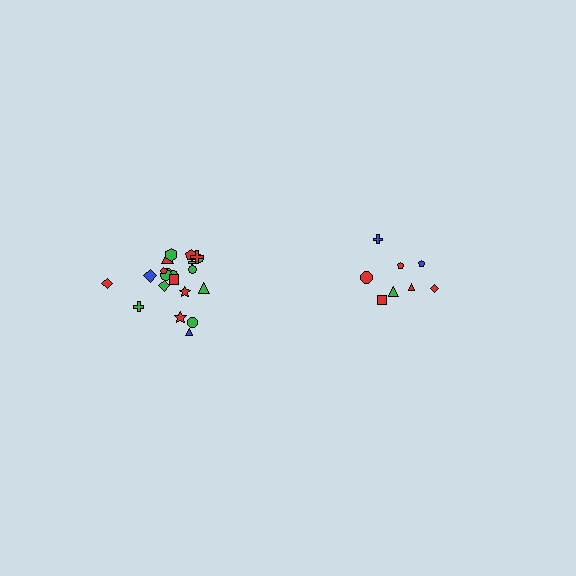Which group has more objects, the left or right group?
The left group.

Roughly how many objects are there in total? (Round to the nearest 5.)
Roughly 30 objects in total.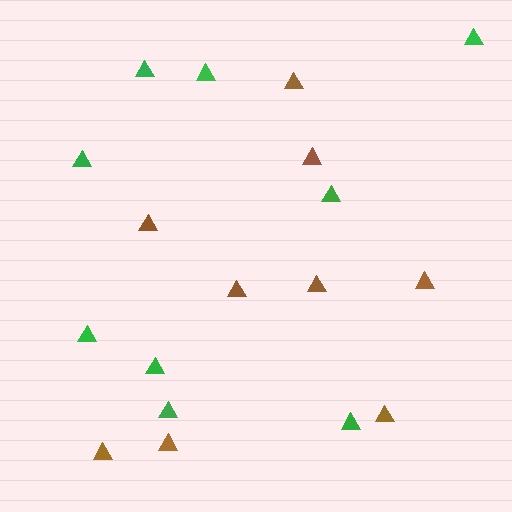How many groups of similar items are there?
There are 2 groups: one group of brown triangles (9) and one group of green triangles (9).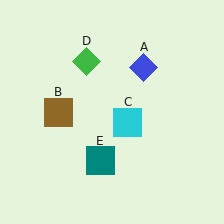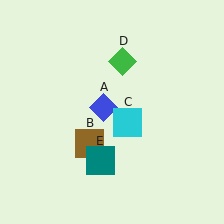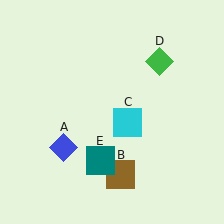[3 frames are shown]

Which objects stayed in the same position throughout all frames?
Cyan square (object C) and teal square (object E) remained stationary.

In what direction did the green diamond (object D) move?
The green diamond (object D) moved right.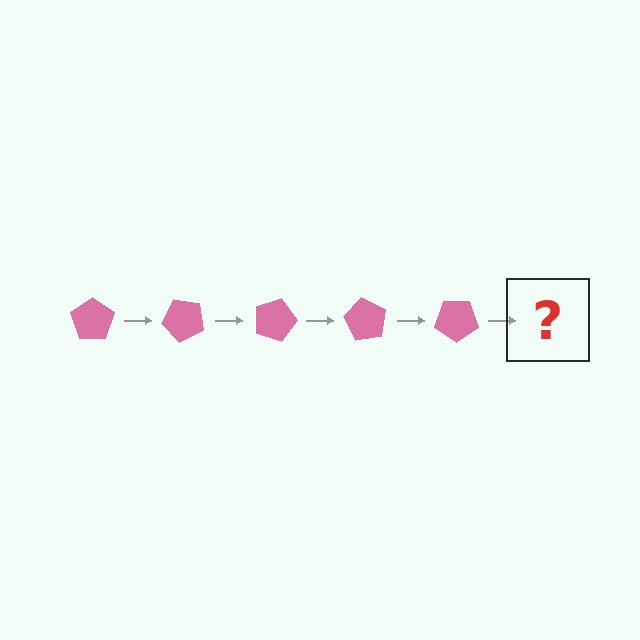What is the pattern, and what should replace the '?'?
The pattern is that the pentagon rotates 45 degrees each step. The '?' should be a pink pentagon rotated 225 degrees.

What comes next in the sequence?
The next element should be a pink pentagon rotated 225 degrees.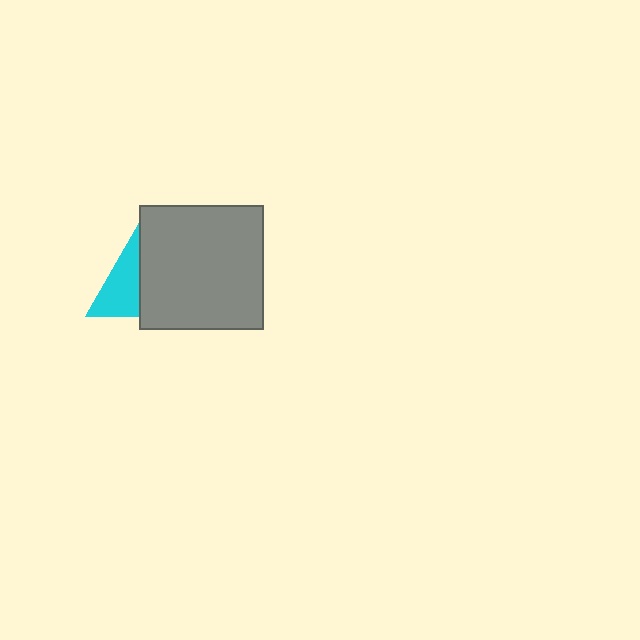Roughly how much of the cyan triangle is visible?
About half of it is visible (roughly 50%).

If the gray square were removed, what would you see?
You would see the complete cyan triangle.